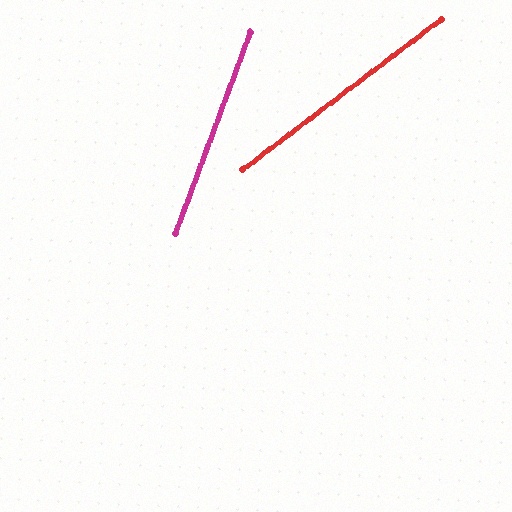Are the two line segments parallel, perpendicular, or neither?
Neither parallel nor perpendicular — they differ by about 32°.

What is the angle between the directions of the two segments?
Approximately 32 degrees.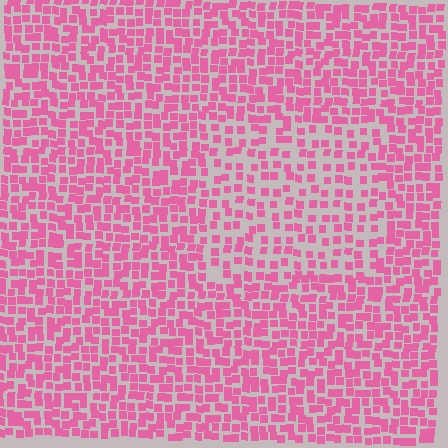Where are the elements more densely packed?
The elements are more densely packed outside the rectangle boundary.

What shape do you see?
I see a rectangle.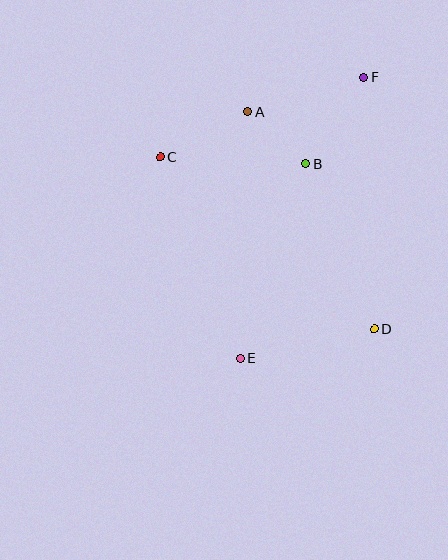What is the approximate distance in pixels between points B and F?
The distance between B and F is approximately 104 pixels.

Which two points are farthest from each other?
Points E and F are farthest from each other.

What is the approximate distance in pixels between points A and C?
The distance between A and C is approximately 99 pixels.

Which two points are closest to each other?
Points A and B are closest to each other.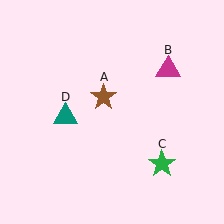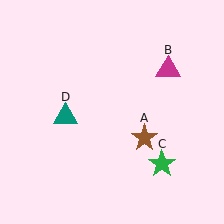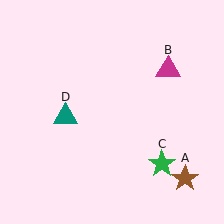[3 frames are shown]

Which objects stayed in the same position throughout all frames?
Magenta triangle (object B) and green star (object C) and teal triangle (object D) remained stationary.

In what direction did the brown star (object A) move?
The brown star (object A) moved down and to the right.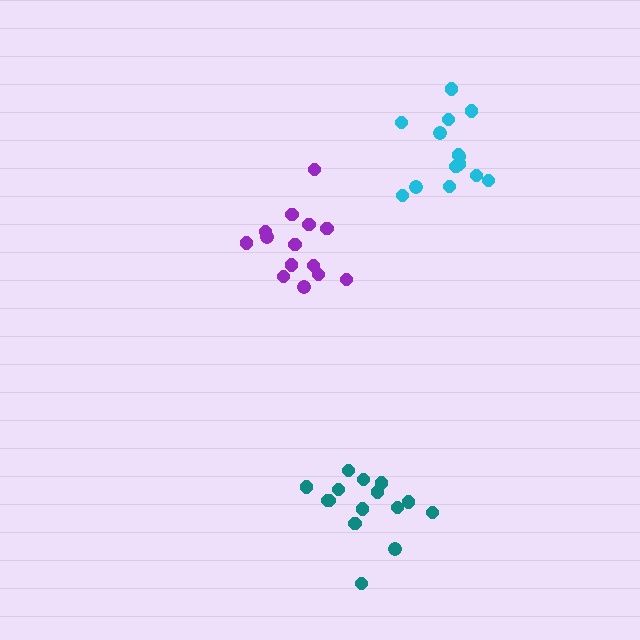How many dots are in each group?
Group 1: 14 dots, Group 2: 14 dots, Group 3: 15 dots (43 total).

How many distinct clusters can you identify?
There are 3 distinct clusters.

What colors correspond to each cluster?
The clusters are colored: cyan, purple, teal.